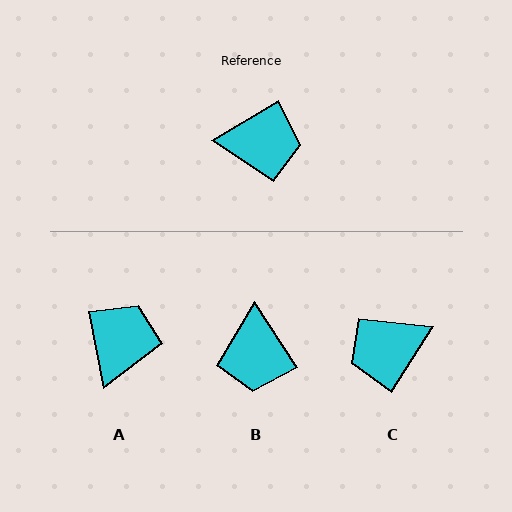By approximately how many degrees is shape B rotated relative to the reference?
Approximately 87 degrees clockwise.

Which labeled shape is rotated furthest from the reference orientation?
C, about 152 degrees away.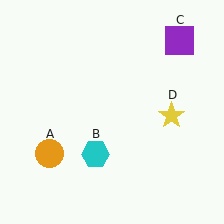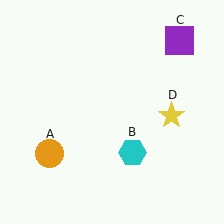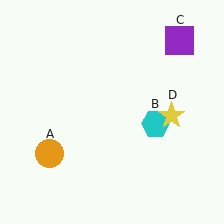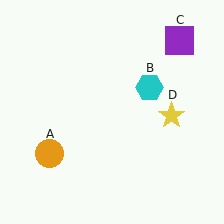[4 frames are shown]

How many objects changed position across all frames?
1 object changed position: cyan hexagon (object B).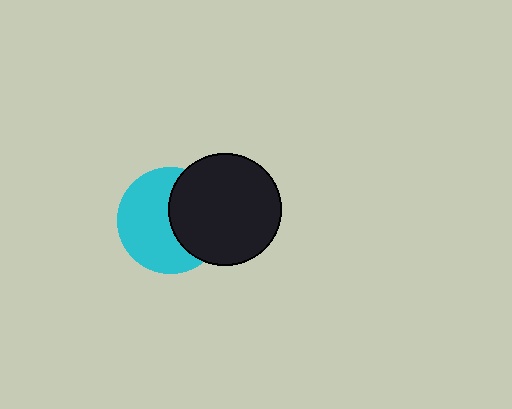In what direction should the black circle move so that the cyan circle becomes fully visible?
The black circle should move right. That is the shortest direction to clear the overlap and leave the cyan circle fully visible.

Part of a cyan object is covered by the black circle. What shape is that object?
It is a circle.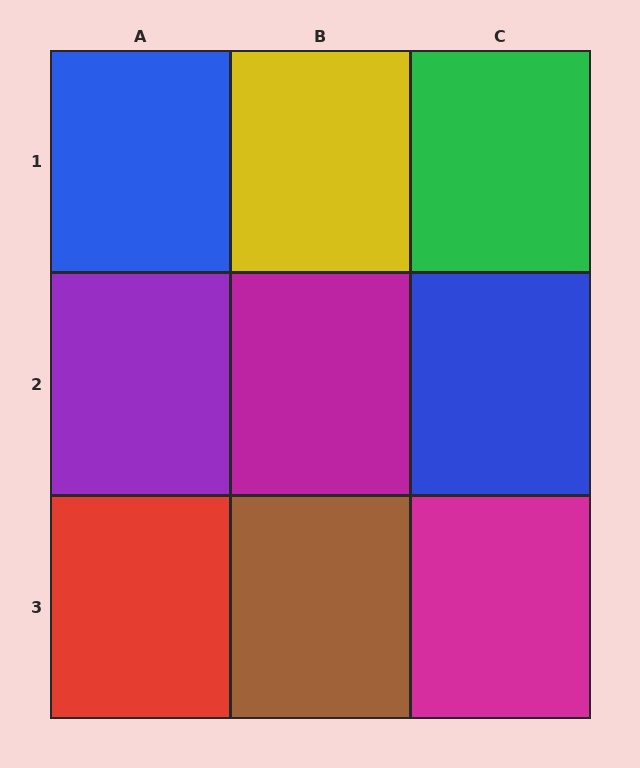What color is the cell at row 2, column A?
Purple.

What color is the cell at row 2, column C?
Blue.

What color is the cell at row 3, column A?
Red.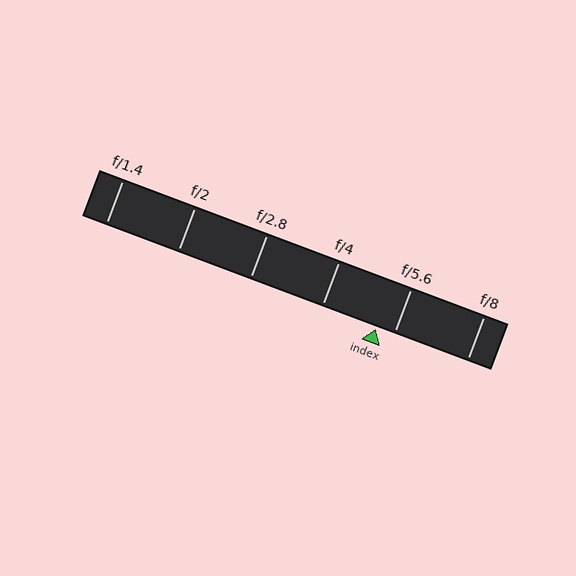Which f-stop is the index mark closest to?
The index mark is closest to f/5.6.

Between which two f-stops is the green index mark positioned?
The index mark is between f/4 and f/5.6.